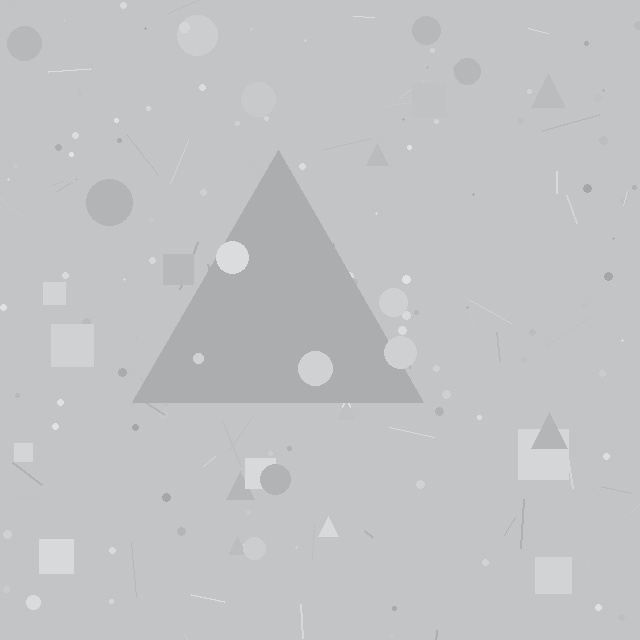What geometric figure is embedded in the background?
A triangle is embedded in the background.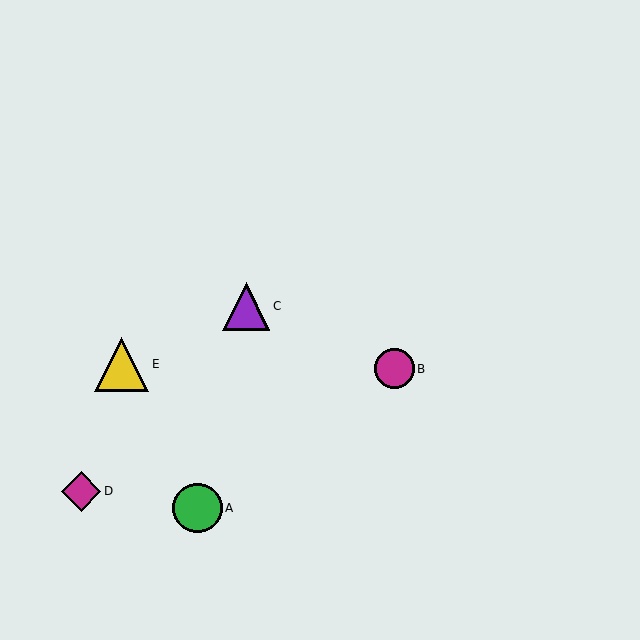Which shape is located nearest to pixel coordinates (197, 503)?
The green circle (labeled A) at (197, 508) is nearest to that location.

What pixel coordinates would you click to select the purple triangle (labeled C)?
Click at (246, 306) to select the purple triangle C.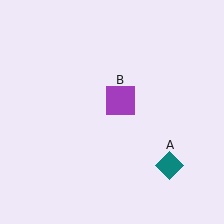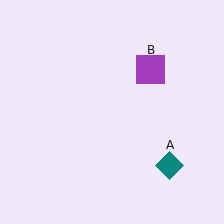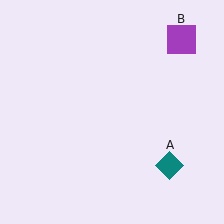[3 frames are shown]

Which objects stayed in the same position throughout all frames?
Teal diamond (object A) remained stationary.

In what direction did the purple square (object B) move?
The purple square (object B) moved up and to the right.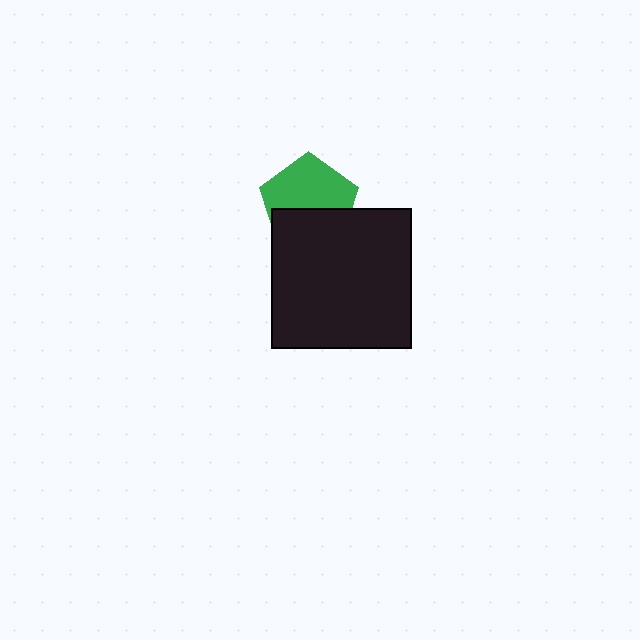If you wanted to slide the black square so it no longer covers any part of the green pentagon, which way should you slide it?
Slide it down — that is the most direct way to separate the two shapes.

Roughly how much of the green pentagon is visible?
About half of it is visible (roughly 56%).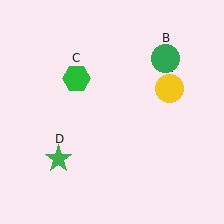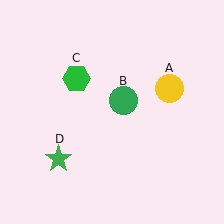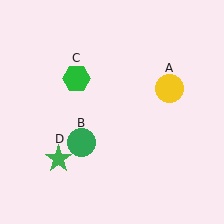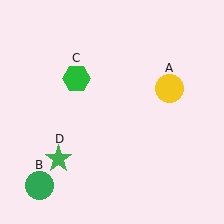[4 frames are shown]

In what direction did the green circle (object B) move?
The green circle (object B) moved down and to the left.